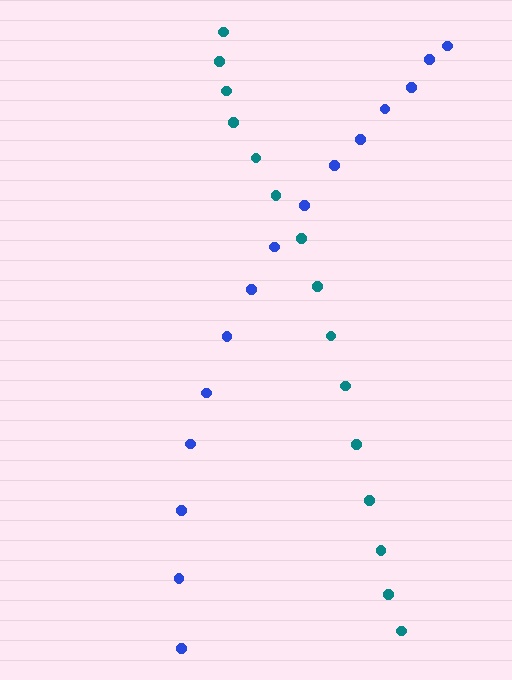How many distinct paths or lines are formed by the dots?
There are 2 distinct paths.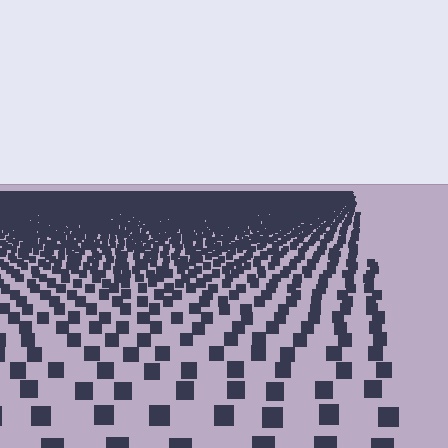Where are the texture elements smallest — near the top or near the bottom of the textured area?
Near the top.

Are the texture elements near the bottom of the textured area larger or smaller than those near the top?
Larger. Near the bottom, elements are closer to the viewer and appear at a bigger on-screen size.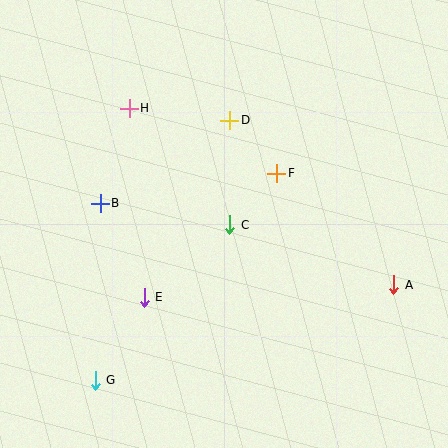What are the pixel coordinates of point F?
Point F is at (277, 173).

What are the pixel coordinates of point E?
Point E is at (144, 297).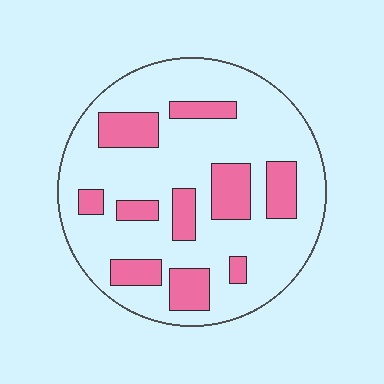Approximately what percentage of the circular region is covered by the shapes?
Approximately 25%.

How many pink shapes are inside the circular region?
10.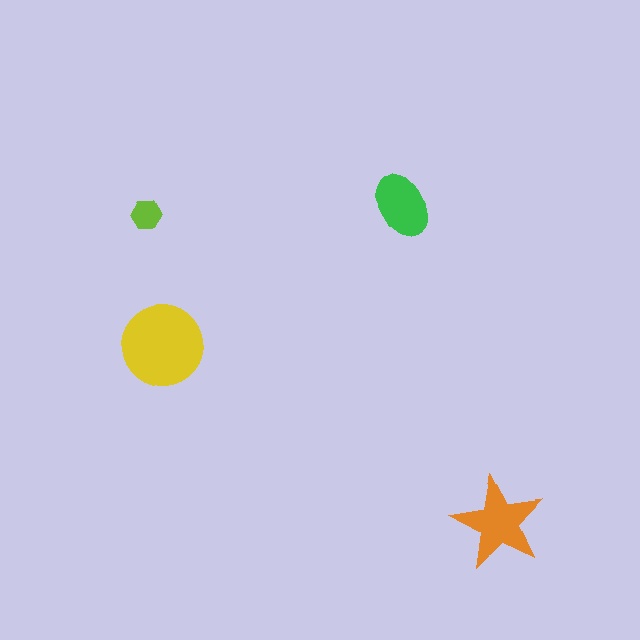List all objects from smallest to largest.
The lime hexagon, the green ellipse, the orange star, the yellow circle.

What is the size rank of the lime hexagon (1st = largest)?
4th.